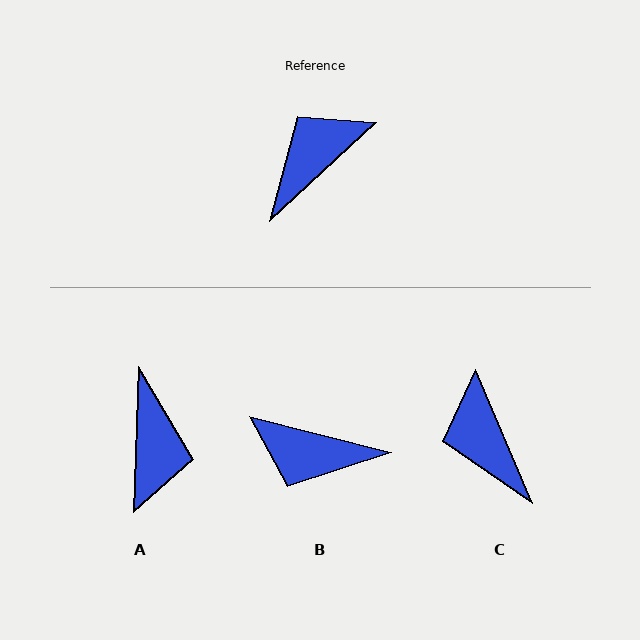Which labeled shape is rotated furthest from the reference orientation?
A, about 135 degrees away.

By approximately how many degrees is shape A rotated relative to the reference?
Approximately 135 degrees clockwise.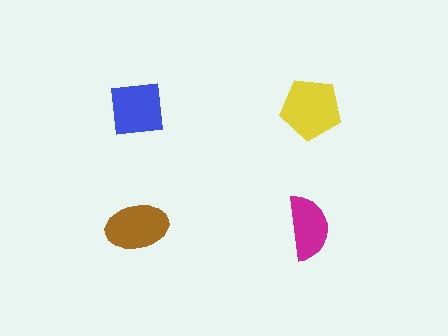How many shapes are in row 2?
2 shapes.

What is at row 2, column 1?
A brown ellipse.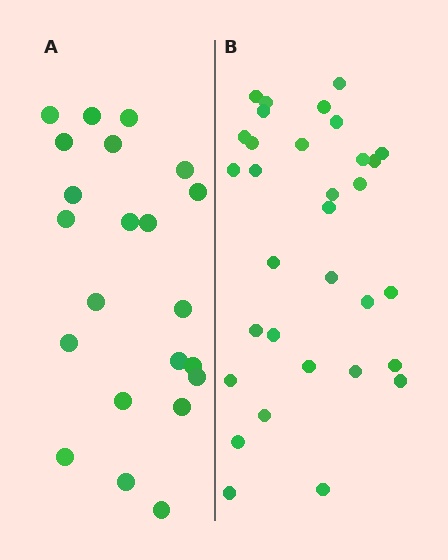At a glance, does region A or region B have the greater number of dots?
Region B (the right region) has more dots.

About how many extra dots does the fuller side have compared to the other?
Region B has roughly 10 or so more dots than region A.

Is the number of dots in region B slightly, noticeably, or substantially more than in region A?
Region B has substantially more. The ratio is roughly 1.5 to 1.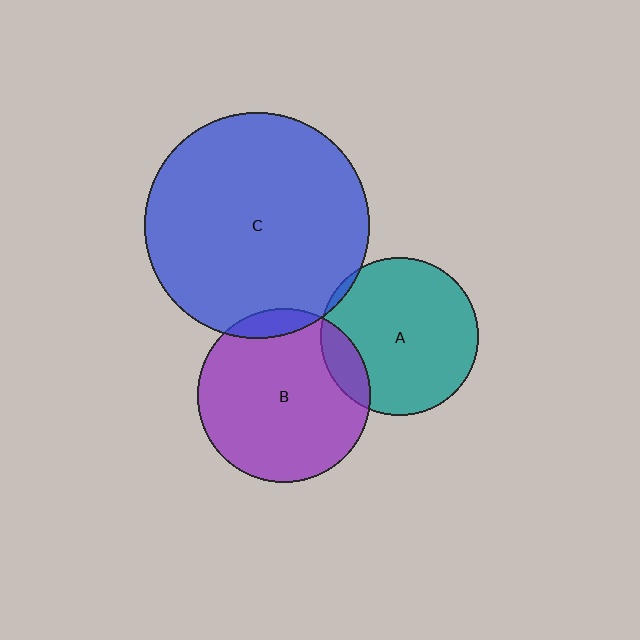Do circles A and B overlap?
Yes.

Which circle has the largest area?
Circle C (blue).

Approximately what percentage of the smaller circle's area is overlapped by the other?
Approximately 15%.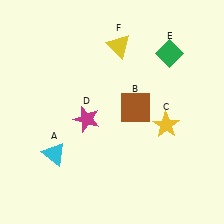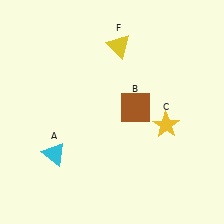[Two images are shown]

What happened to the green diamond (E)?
The green diamond (E) was removed in Image 2. It was in the top-right area of Image 1.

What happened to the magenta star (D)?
The magenta star (D) was removed in Image 2. It was in the bottom-left area of Image 1.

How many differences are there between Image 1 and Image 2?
There are 2 differences between the two images.